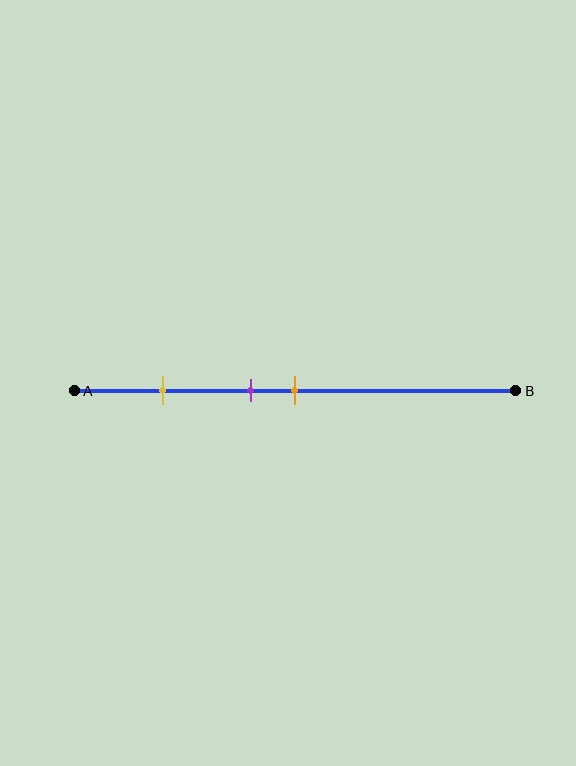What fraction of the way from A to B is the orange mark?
The orange mark is approximately 50% (0.5) of the way from A to B.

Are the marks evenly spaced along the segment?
No, the marks are not evenly spaced.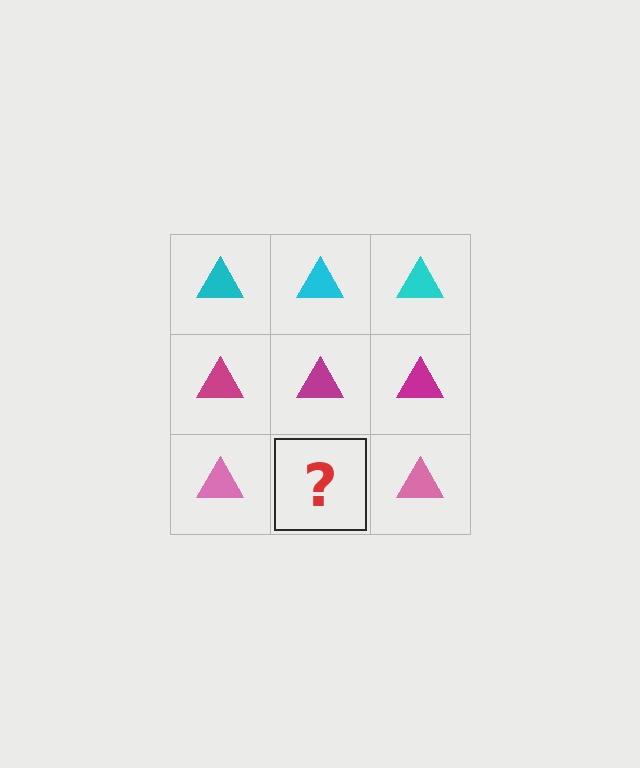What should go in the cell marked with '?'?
The missing cell should contain a pink triangle.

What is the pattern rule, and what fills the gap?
The rule is that each row has a consistent color. The gap should be filled with a pink triangle.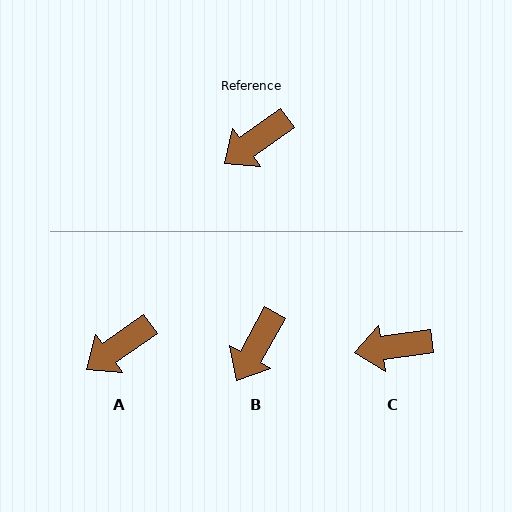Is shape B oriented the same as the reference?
No, it is off by about 25 degrees.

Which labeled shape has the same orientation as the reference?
A.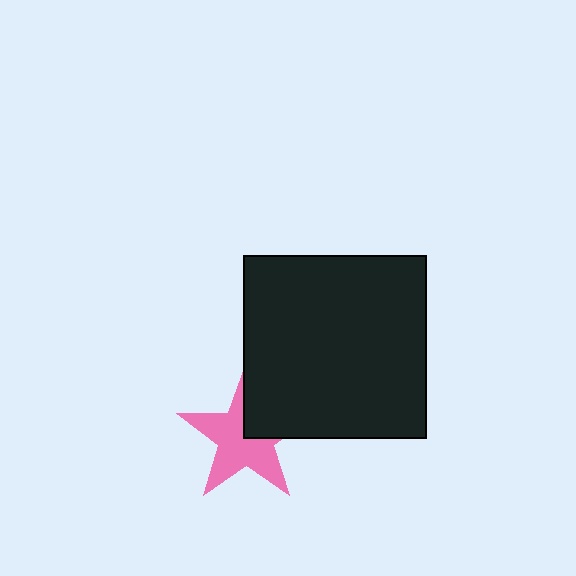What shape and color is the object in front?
The object in front is a black square.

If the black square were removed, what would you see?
You would see the complete pink star.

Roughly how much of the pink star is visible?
Most of it is visible (roughly 68%).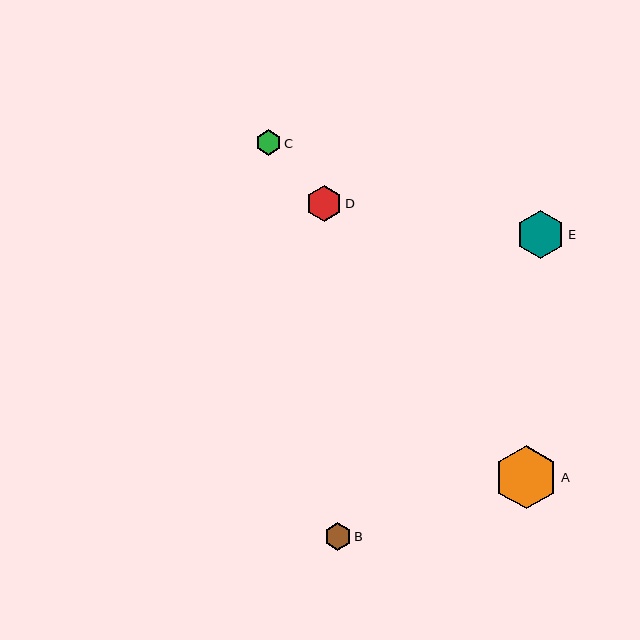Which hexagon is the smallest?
Hexagon C is the smallest with a size of approximately 25 pixels.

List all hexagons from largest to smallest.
From largest to smallest: A, E, D, B, C.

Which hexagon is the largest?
Hexagon A is the largest with a size of approximately 64 pixels.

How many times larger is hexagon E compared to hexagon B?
Hexagon E is approximately 1.8 times the size of hexagon B.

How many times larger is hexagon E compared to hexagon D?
Hexagon E is approximately 1.3 times the size of hexagon D.